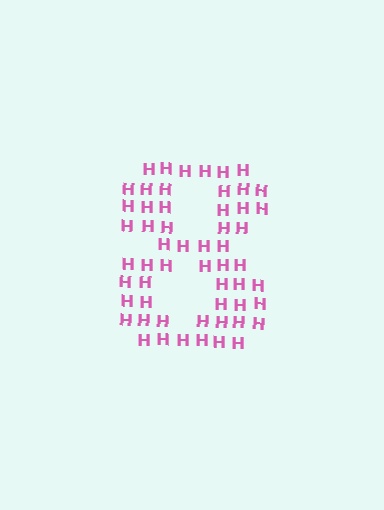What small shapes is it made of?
It is made of small letter H's.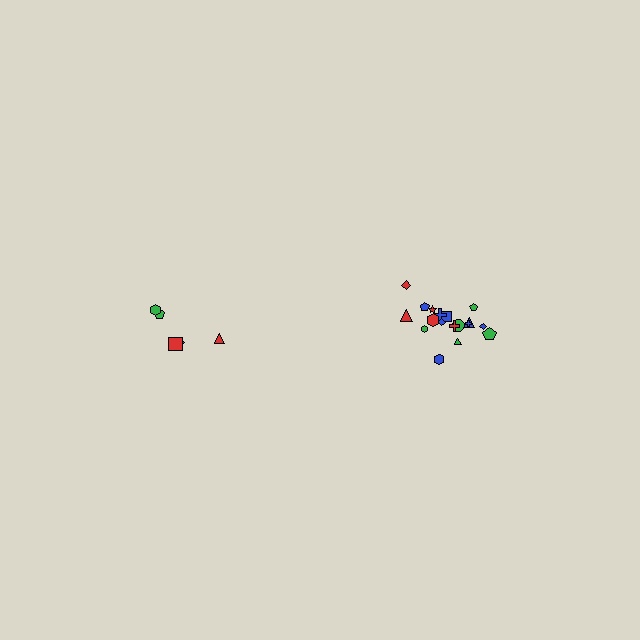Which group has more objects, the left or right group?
The right group.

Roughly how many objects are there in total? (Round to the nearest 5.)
Roughly 25 objects in total.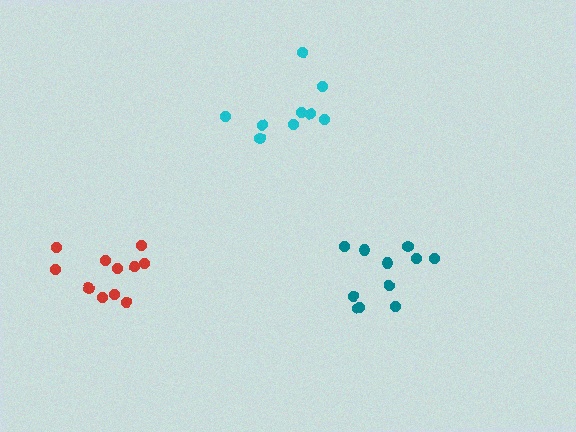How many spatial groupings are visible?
There are 3 spatial groupings.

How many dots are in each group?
Group 1: 9 dots, Group 2: 11 dots, Group 3: 11 dots (31 total).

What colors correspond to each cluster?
The clusters are colored: cyan, teal, red.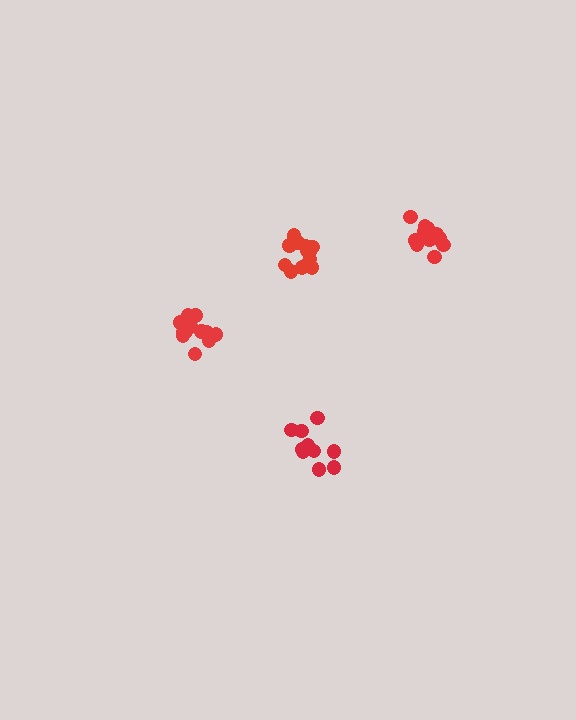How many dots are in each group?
Group 1: 11 dots, Group 2: 15 dots, Group 3: 13 dots, Group 4: 15 dots (54 total).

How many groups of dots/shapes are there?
There are 4 groups.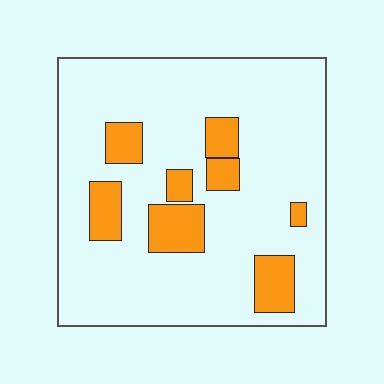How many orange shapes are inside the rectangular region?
8.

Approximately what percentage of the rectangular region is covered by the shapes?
Approximately 15%.